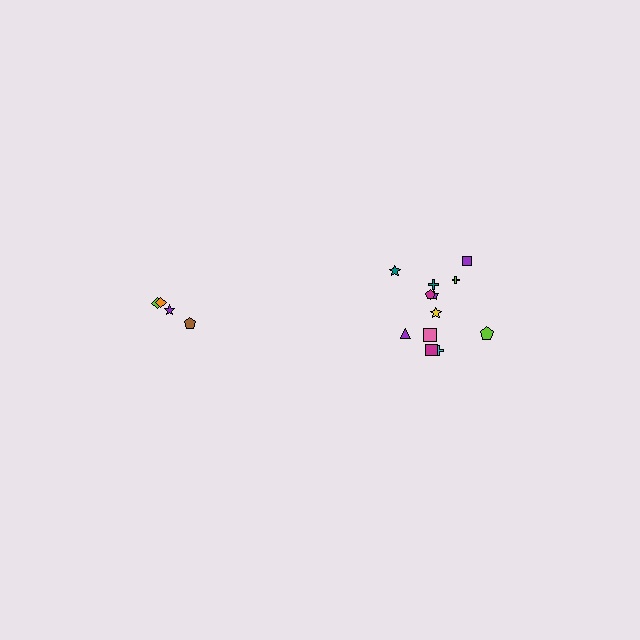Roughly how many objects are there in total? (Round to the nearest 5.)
Roughly 15 objects in total.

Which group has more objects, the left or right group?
The right group.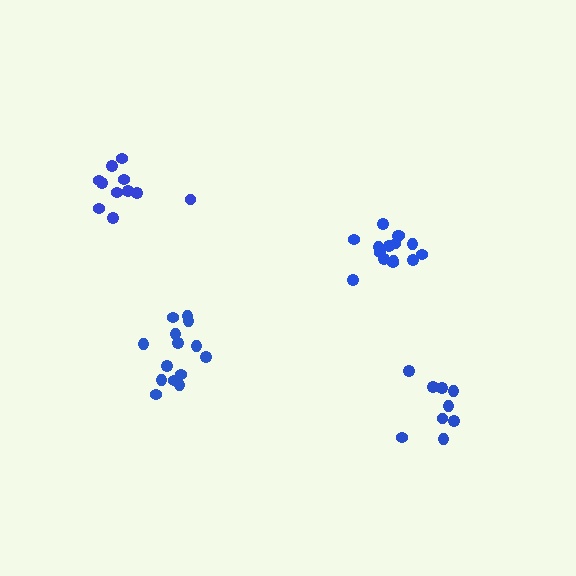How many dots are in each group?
Group 1: 14 dots, Group 2: 15 dots, Group 3: 11 dots, Group 4: 9 dots (49 total).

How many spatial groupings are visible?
There are 4 spatial groupings.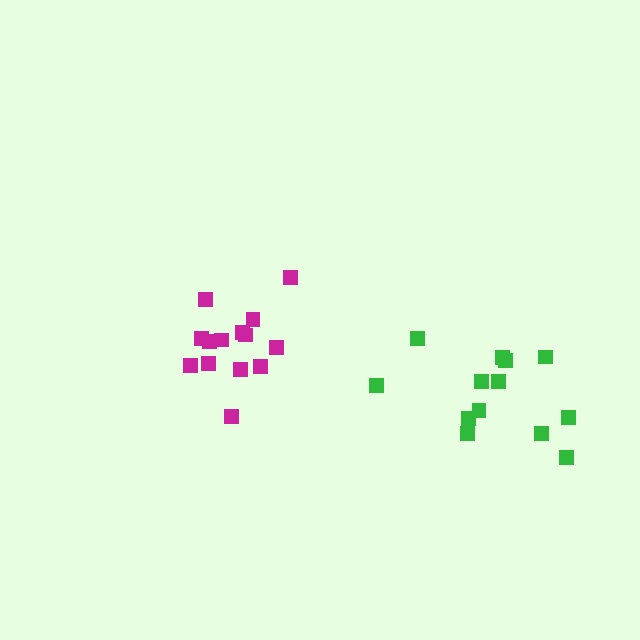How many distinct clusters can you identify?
There are 2 distinct clusters.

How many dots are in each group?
Group 1: 14 dots, Group 2: 13 dots (27 total).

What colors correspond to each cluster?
The clusters are colored: magenta, green.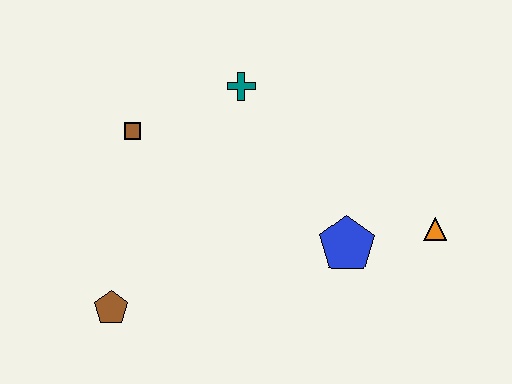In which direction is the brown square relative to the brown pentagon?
The brown square is above the brown pentagon.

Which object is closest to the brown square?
The teal cross is closest to the brown square.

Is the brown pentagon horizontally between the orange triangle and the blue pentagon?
No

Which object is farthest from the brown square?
The orange triangle is farthest from the brown square.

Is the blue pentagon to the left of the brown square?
No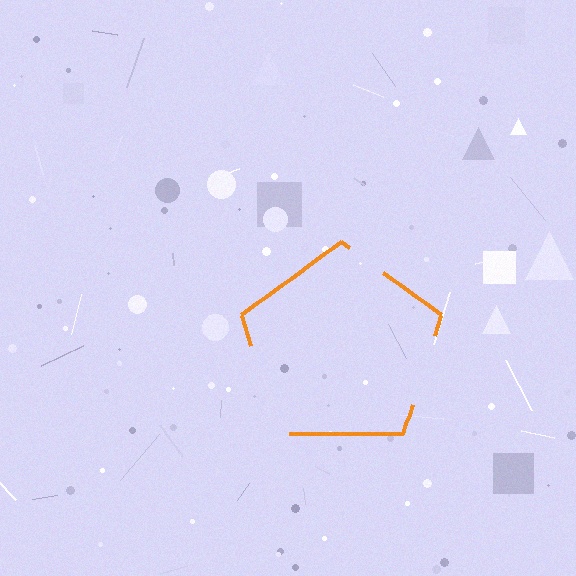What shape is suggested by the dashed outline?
The dashed outline suggests a pentagon.